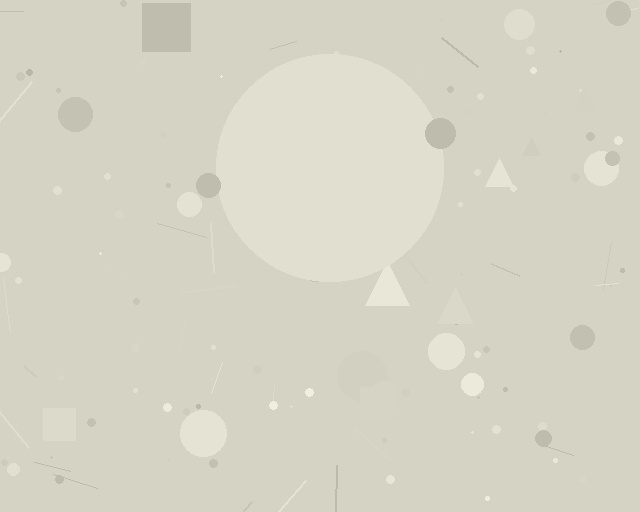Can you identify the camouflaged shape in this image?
The camouflaged shape is a circle.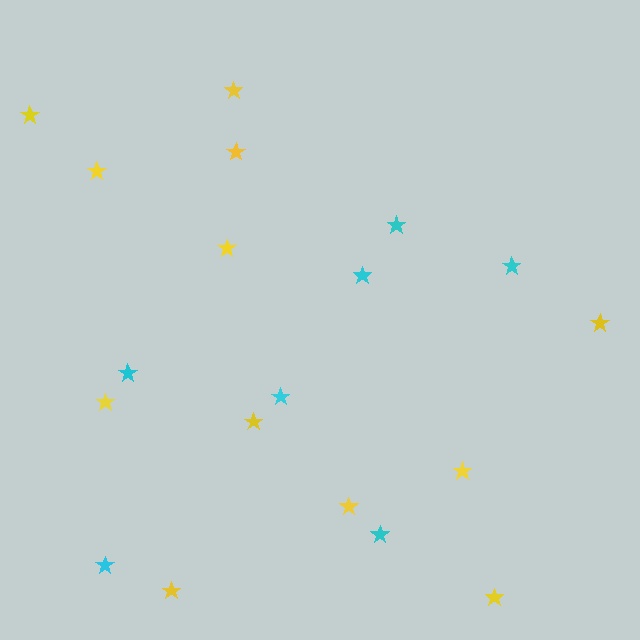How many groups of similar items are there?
There are 2 groups: one group of yellow stars (12) and one group of cyan stars (7).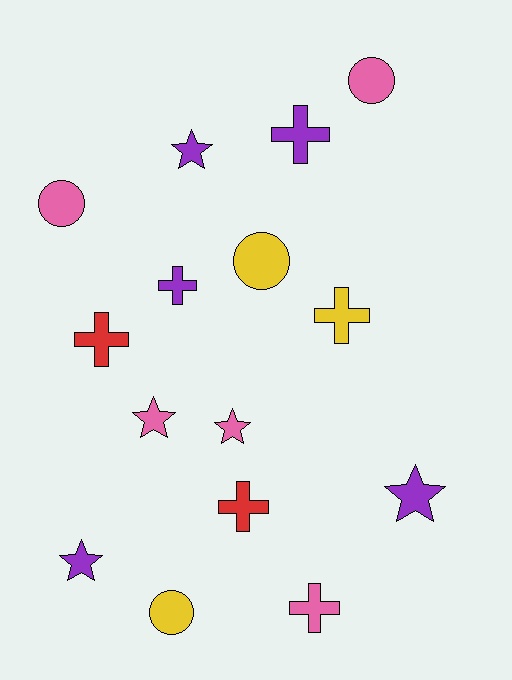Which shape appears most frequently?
Cross, with 6 objects.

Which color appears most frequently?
Purple, with 5 objects.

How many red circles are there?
There are no red circles.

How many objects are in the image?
There are 15 objects.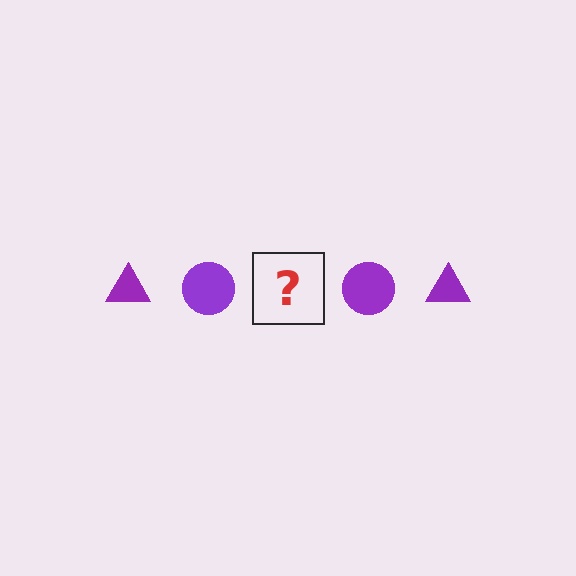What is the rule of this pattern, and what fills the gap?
The rule is that the pattern cycles through triangle, circle shapes in purple. The gap should be filled with a purple triangle.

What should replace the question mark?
The question mark should be replaced with a purple triangle.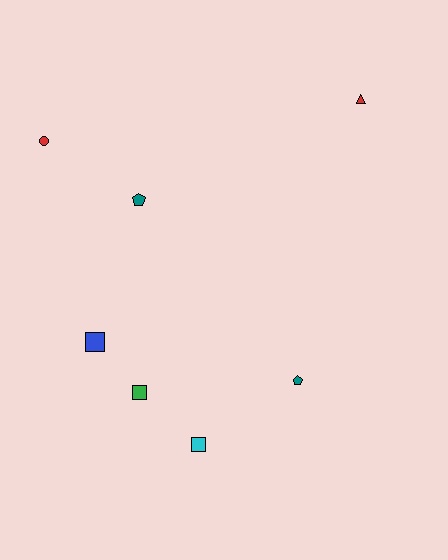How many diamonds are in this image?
There are no diamonds.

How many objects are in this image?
There are 7 objects.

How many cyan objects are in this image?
There is 1 cyan object.